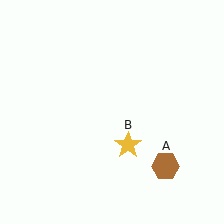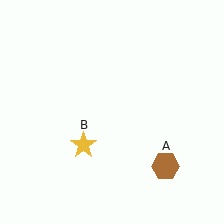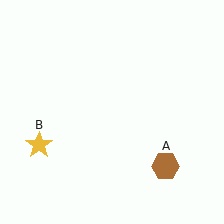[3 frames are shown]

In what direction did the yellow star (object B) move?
The yellow star (object B) moved left.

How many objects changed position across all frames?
1 object changed position: yellow star (object B).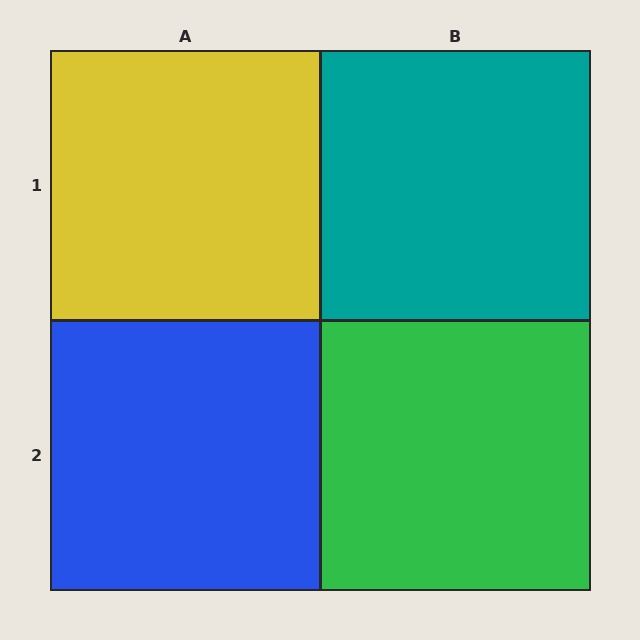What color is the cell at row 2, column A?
Blue.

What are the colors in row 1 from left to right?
Yellow, teal.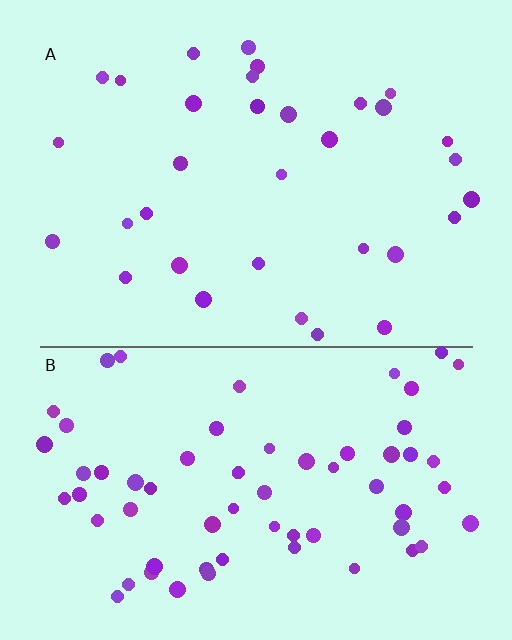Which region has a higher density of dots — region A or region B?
B (the bottom).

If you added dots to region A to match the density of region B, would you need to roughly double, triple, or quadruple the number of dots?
Approximately double.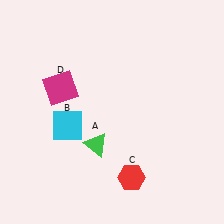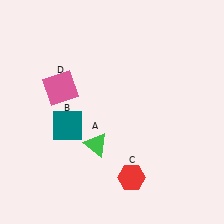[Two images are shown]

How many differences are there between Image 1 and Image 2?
There are 2 differences between the two images.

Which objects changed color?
B changed from cyan to teal. D changed from magenta to pink.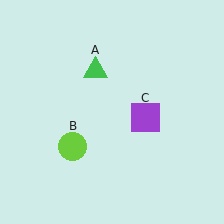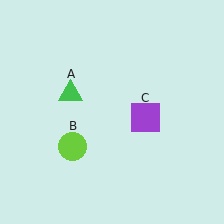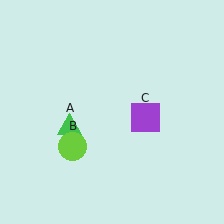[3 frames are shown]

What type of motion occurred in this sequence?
The green triangle (object A) rotated counterclockwise around the center of the scene.